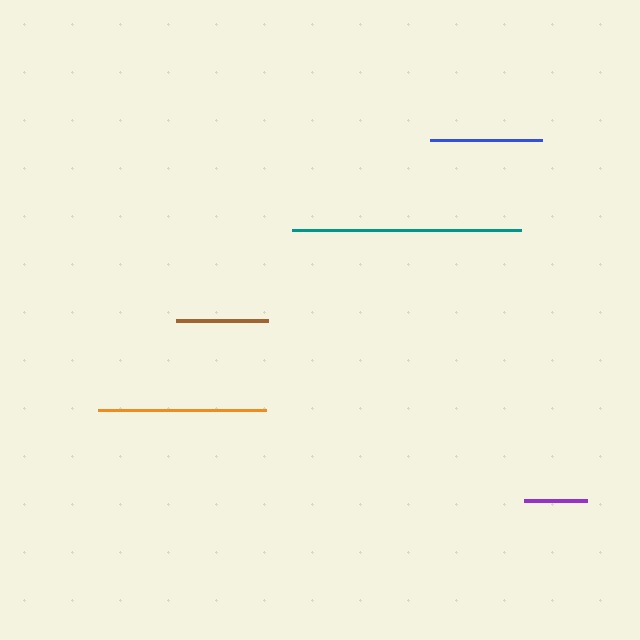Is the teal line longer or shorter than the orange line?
The teal line is longer than the orange line.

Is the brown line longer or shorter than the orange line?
The orange line is longer than the brown line.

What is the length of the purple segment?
The purple segment is approximately 63 pixels long.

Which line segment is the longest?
The teal line is the longest at approximately 229 pixels.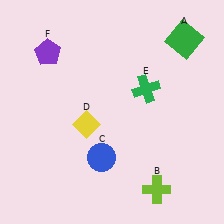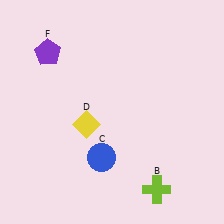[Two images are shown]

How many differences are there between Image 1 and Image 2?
There are 2 differences between the two images.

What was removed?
The green square (A), the green cross (E) were removed in Image 2.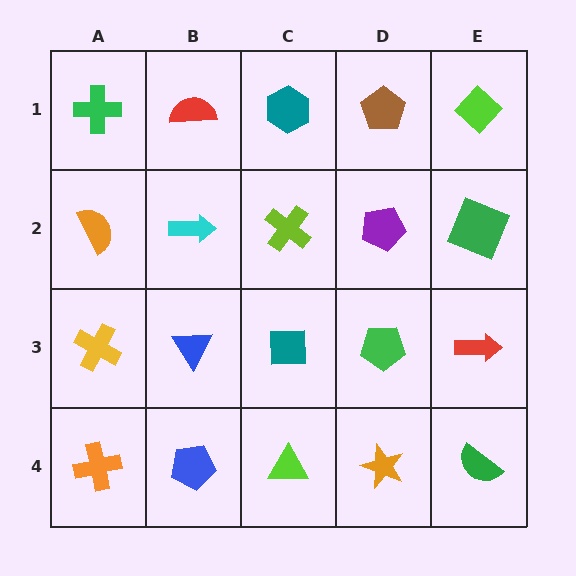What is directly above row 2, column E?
A lime diamond.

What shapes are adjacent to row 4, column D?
A green pentagon (row 3, column D), a lime triangle (row 4, column C), a green semicircle (row 4, column E).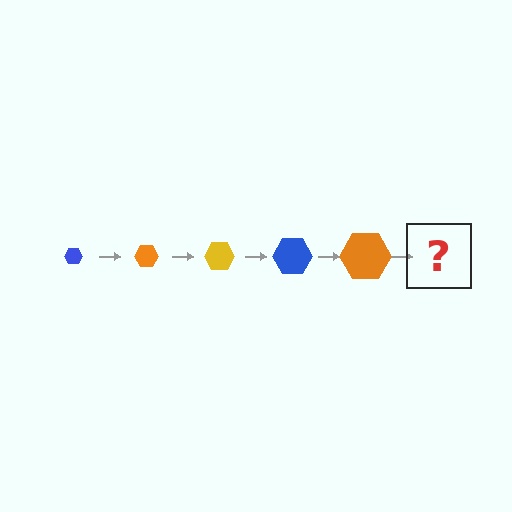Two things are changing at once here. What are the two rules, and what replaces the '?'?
The two rules are that the hexagon grows larger each step and the color cycles through blue, orange, and yellow. The '?' should be a yellow hexagon, larger than the previous one.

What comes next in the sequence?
The next element should be a yellow hexagon, larger than the previous one.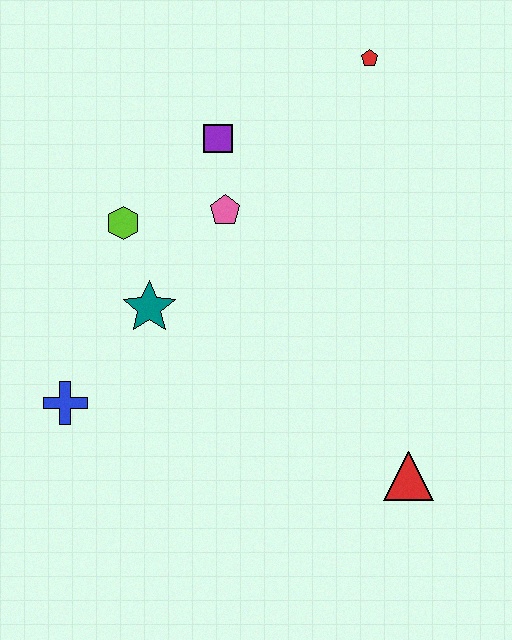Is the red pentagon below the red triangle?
No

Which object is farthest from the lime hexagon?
The red triangle is farthest from the lime hexagon.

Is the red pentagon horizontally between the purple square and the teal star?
No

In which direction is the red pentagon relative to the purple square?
The red pentagon is to the right of the purple square.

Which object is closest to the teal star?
The lime hexagon is closest to the teal star.